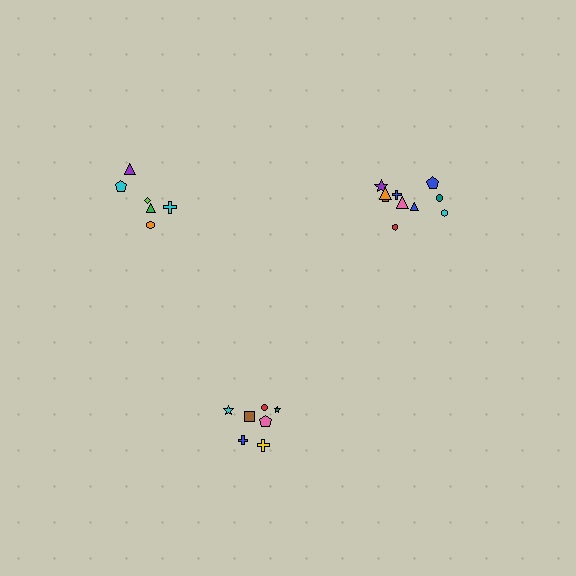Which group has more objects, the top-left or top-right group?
The top-right group.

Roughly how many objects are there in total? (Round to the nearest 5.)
Roughly 25 objects in total.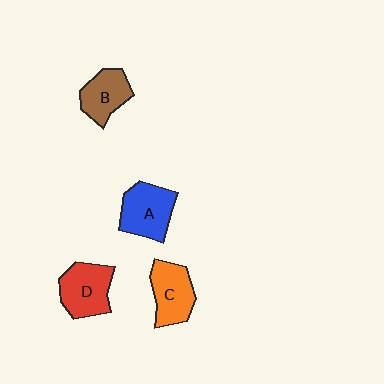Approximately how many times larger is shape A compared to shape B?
Approximately 1.3 times.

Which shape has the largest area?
Shape A (blue).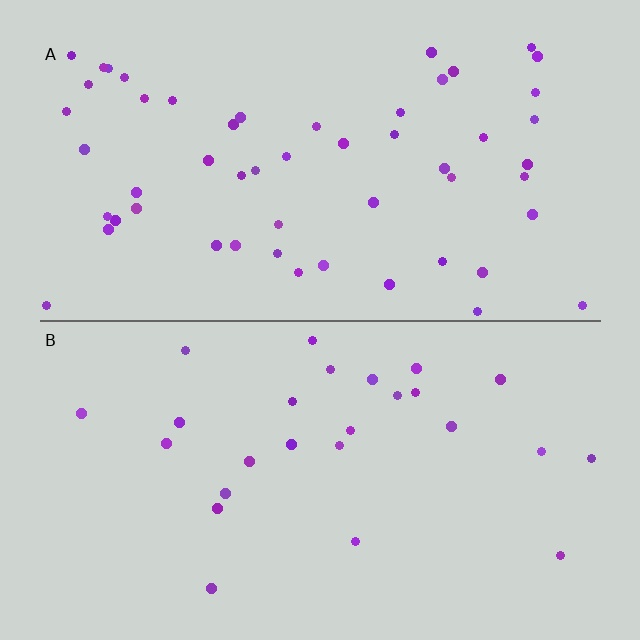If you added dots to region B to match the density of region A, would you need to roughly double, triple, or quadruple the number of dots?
Approximately double.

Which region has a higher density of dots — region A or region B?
A (the top).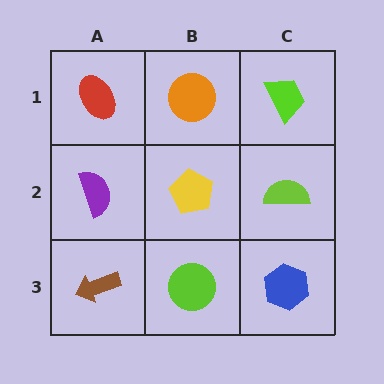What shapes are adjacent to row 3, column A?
A purple semicircle (row 2, column A), a lime circle (row 3, column B).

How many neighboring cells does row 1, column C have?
2.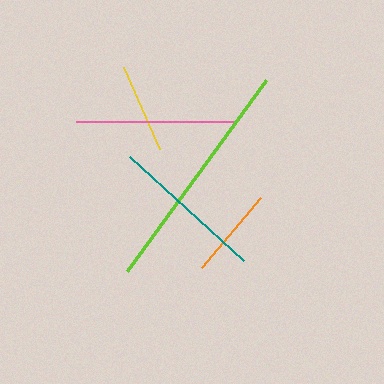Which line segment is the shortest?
The yellow line is the shortest at approximately 90 pixels.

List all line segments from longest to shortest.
From longest to shortest: lime, pink, teal, orange, yellow.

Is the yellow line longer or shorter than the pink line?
The pink line is longer than the yellow line.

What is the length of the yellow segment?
The yellow segment is approximately 90 pixels long.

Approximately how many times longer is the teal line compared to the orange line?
The teal line is approximately 1.7 times the length of the orange line.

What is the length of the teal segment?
The teal segment is approximately 153 pixels long.